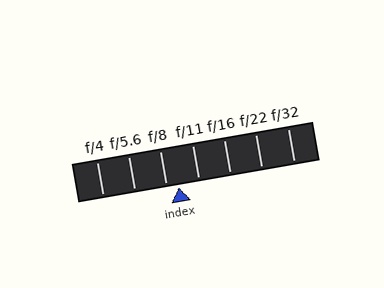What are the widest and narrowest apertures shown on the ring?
The widest aperture shown is f/4 and the narrowest is f/32.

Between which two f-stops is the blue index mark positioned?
The index mark is between f/8 and f/11.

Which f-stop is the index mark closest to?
The index mark is closest to f/8.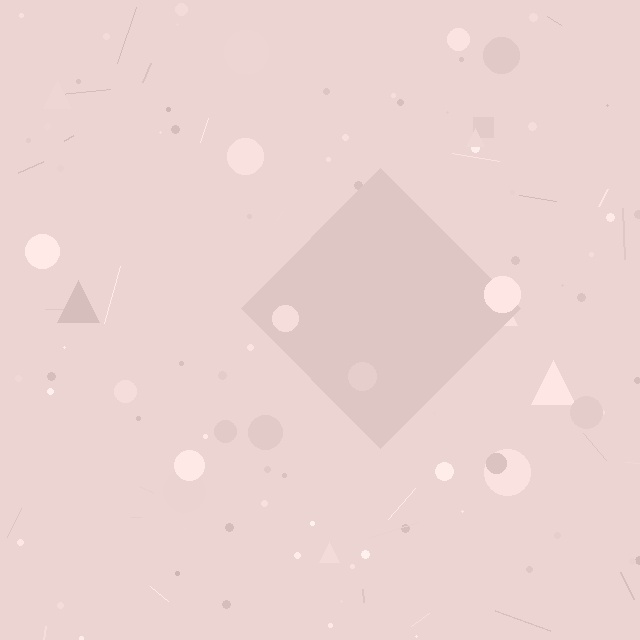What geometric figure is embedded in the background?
A diamond is embedded in the background.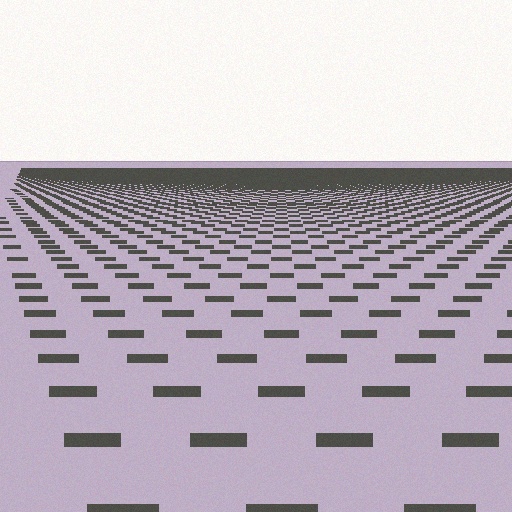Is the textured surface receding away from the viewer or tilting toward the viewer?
The surface is receding away from the viewer. Texture elements get smaller and denser toward the top.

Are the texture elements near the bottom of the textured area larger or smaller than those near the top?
Larger. Near the bottom, elements are closer to the viewer and appear at a bigger on-screen size.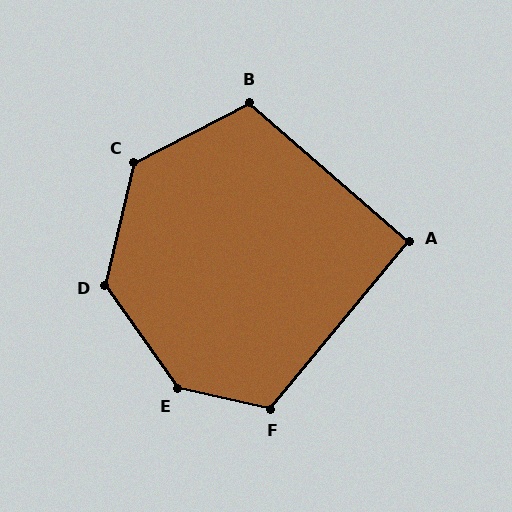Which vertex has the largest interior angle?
E, at approximately 138 degrees.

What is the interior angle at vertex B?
Approximately 111 degrees (obtuse).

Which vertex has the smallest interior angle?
A, at approximately 92 degrees.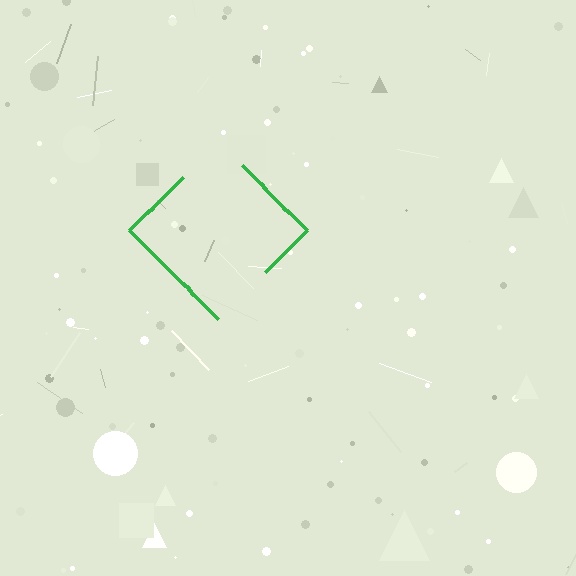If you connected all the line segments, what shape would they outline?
They would outline a diamond.